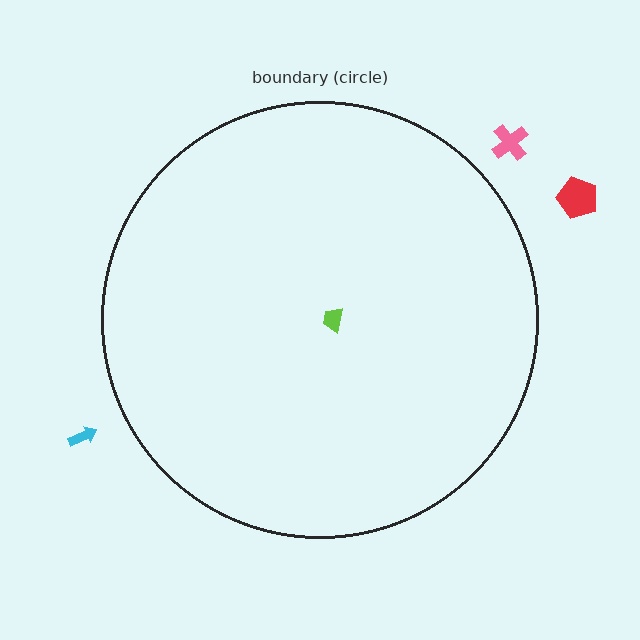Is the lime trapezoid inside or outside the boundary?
Inside.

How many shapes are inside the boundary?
1 inside, 3 outside.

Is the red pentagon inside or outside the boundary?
Outside.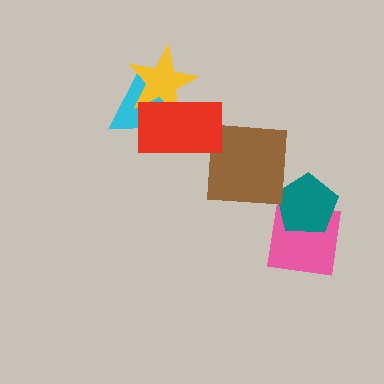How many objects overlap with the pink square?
1 object overlaps with the pink square.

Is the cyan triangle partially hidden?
Yes, it is partially covered by another shape.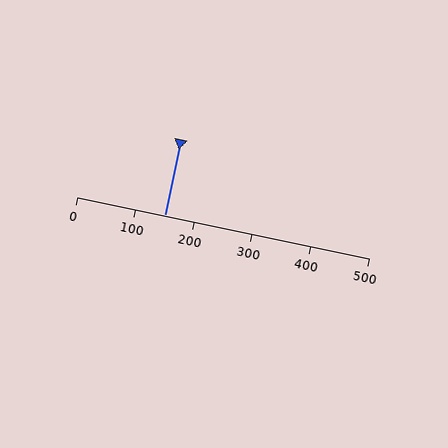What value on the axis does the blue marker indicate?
The marker indicates approximately 150.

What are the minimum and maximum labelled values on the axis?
The axis runs from 0 to 500.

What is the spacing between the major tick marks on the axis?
The major ticks are spaced 100 apart.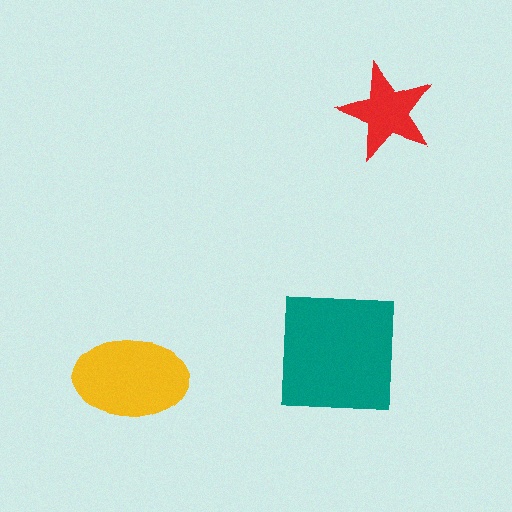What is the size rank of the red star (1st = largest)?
3rd.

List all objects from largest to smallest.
The teal square, the yellow ellipse, the red star.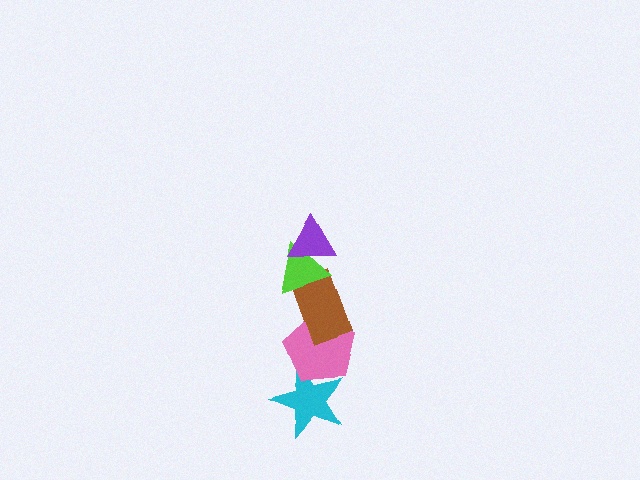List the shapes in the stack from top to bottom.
From top to bottom: the purple triangle, the lime triangle, the brown rectangle, the pink pentagon, the cyan star.